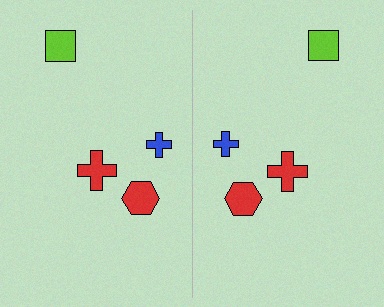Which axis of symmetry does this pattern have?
The pattern has a vertical axis of symmetry running through the center of the image.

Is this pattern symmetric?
Yes, this pattern has bilateral (reflection) symmetry.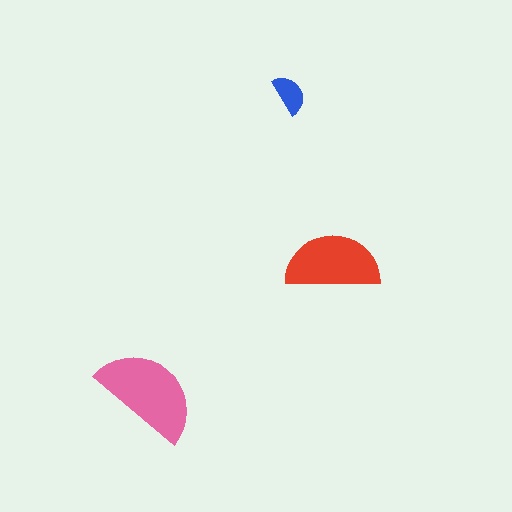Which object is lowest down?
The pink semicircle is bottommost.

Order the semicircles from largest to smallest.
the pink one, the red one, the blue one.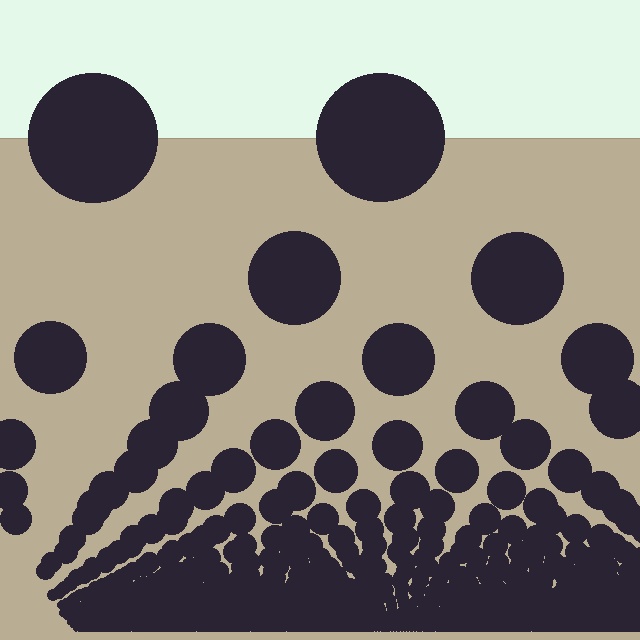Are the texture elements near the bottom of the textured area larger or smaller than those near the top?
Smaller. The gradient is inverted — elements near the bottom are smaller and denser.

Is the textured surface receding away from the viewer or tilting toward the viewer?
The surface appears to tilt toward the viewer. Texture elements get larger and sparser toward the top.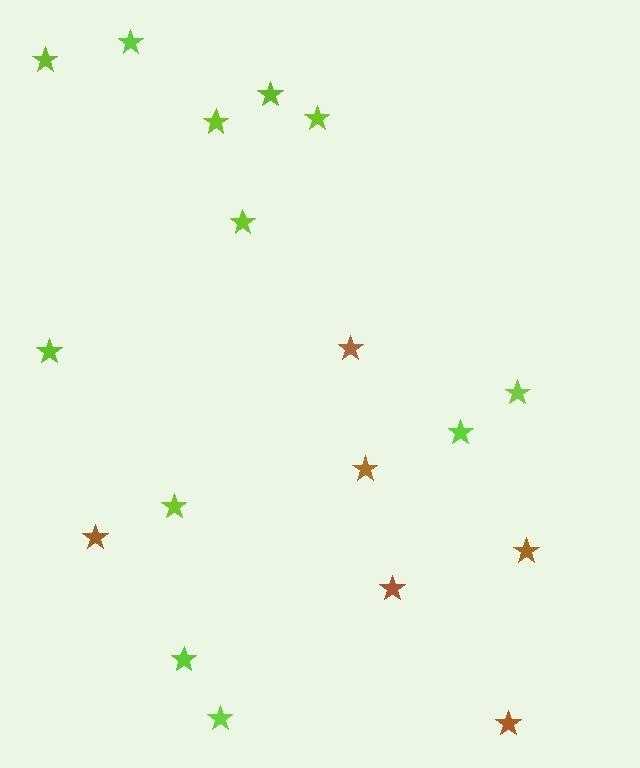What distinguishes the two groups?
There are 2 groups: one group of lime stars (12) and one group of brown stars (6).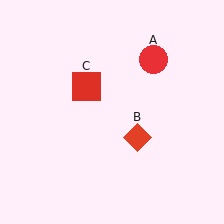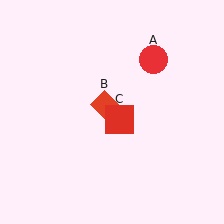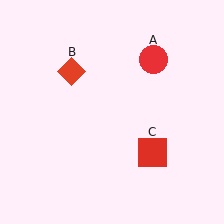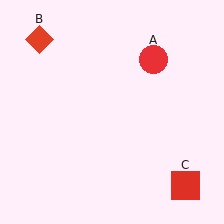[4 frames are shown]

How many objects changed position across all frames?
2 objects changed position: red diamond (object B), red square (object C).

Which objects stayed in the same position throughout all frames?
Red circle (object A) remained stationary.